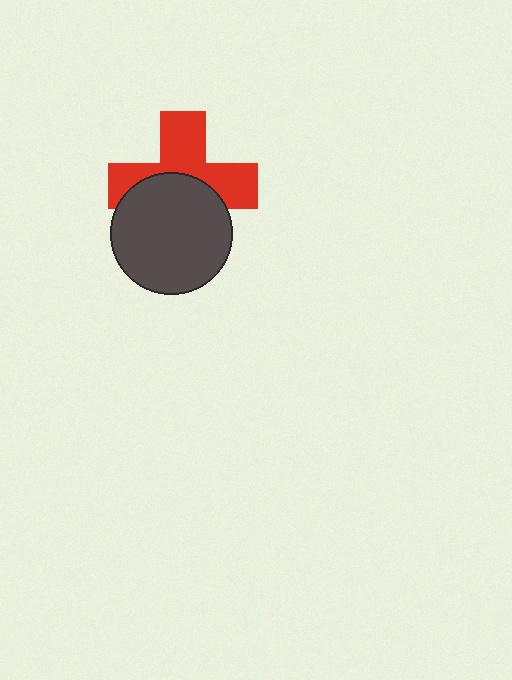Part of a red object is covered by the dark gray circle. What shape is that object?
It is a cross.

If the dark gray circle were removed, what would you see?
You would see the complete red cross.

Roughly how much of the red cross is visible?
About half of it is visible (roughly 53%).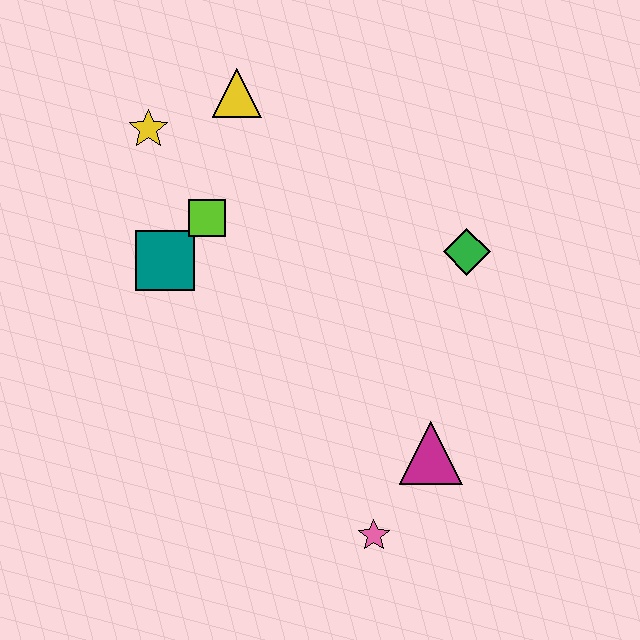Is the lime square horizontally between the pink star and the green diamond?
No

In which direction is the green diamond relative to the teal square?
The green diamond is to the right of the teal square.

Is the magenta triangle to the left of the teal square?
No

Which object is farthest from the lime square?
The pink star is farthest from the lime square.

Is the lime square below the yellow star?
Yes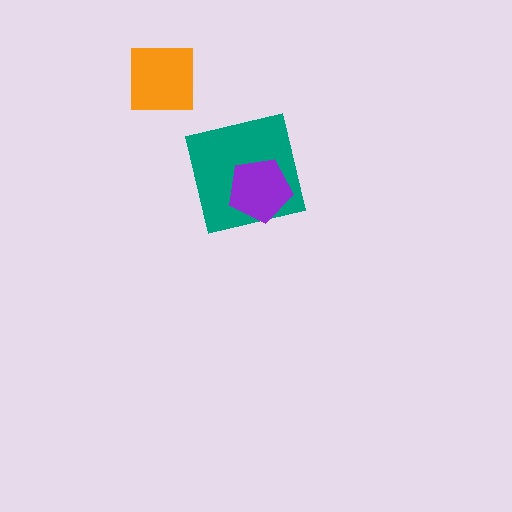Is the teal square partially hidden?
Yes, it is partially covered by another shape.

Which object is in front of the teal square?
The purple pentagon is in front of the teal square.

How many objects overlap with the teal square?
1 object overlaps with the teal square.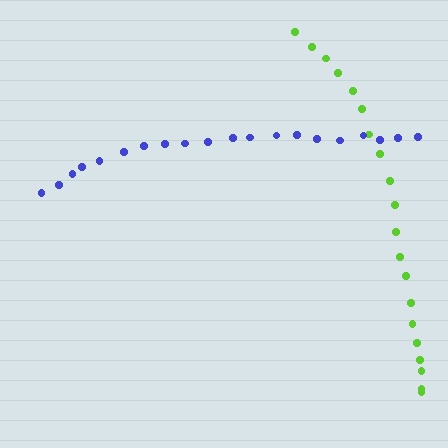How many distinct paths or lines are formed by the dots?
There are 2 distinct paths.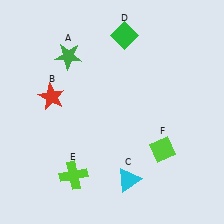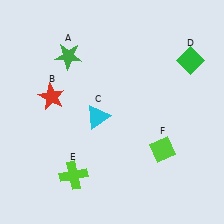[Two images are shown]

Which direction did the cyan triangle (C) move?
The cyan triangle (C) moved up.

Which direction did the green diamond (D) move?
The green diamond (D) moved right.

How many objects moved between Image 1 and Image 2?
2 objects moved between the two images.